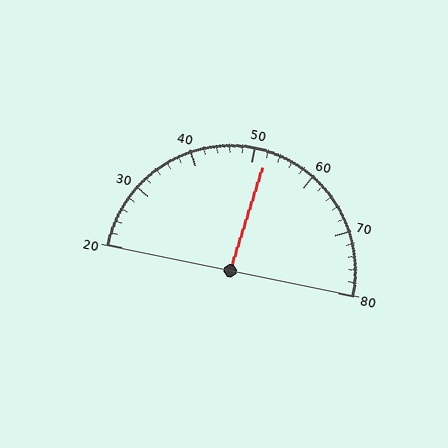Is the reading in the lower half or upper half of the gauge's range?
The reading is in the upper half of the range (20 to 80).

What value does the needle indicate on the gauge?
The needle indicates approximately 52.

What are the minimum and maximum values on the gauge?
The gauge ranges from 20 to 80.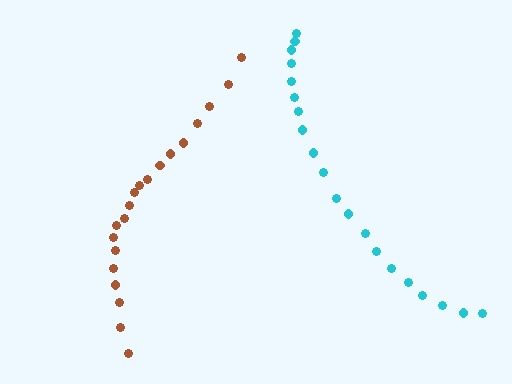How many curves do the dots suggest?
There are 2 distinct paths.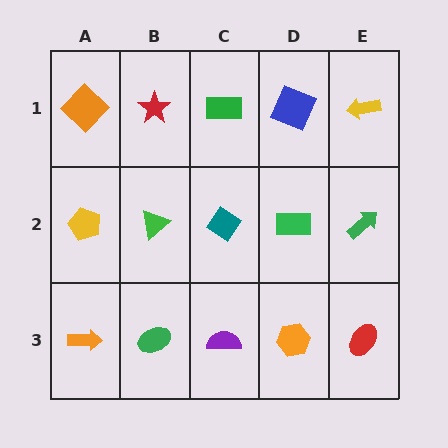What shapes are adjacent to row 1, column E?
A green arrow (row 2, column E), a blue square (row 1, column D).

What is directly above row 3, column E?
A green arrow.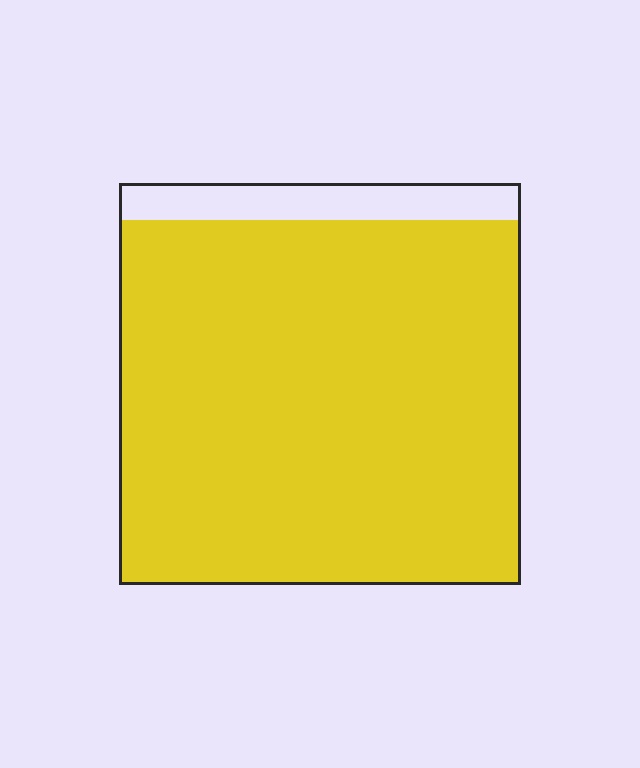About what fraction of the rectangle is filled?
About nine tenths (9/10).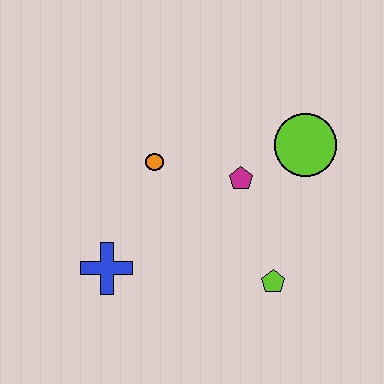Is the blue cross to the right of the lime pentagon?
No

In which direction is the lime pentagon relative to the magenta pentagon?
The lime pentagon is below the magenta pentagon.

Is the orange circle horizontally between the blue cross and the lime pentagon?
Yes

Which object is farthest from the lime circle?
The blue cross is farthest from the lime circle.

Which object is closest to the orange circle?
The magenta pentagon is closest to the orange circle.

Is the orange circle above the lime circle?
No